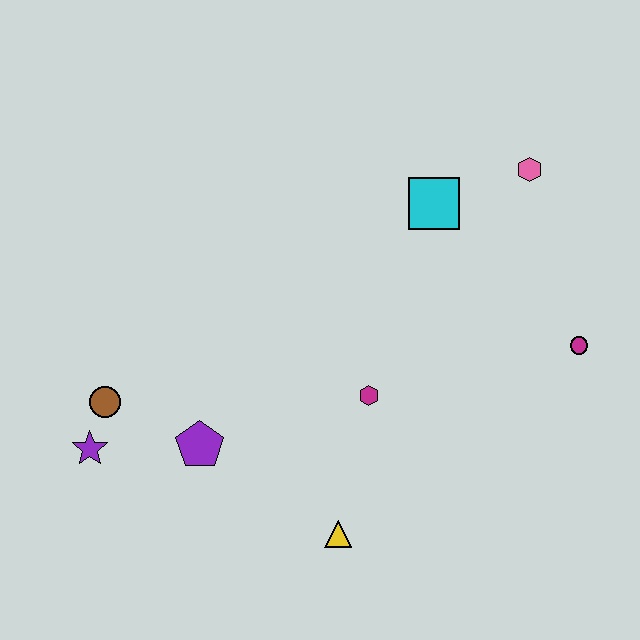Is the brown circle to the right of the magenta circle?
No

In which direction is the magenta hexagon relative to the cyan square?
The magenta hexagon is below the cyan square.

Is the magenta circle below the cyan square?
Yes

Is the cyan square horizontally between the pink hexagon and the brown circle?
Yes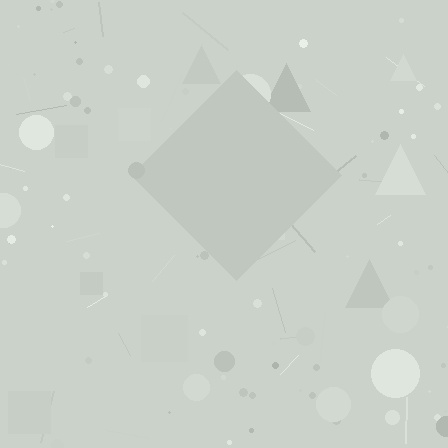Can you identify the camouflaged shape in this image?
The camouflaged shape is a diamond.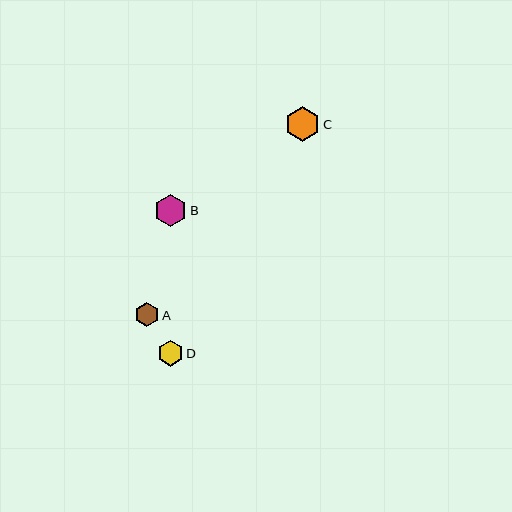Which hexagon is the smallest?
Hexagon A is the smallest with a size of approximately 25 pixels.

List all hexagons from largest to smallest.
From largest to smallest: C, B, D, A.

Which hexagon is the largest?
Hexagon C is the largest with a size of approximately 36 pixels.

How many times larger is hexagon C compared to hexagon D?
Hexagon C is approximately 1.4 times the size of hexagon D.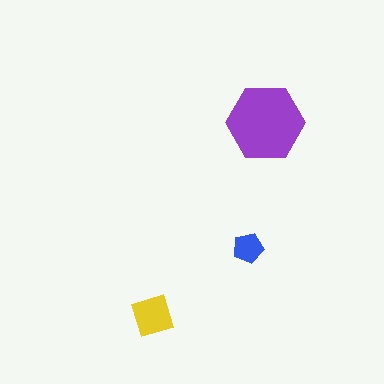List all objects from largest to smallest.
The purple hexagon, the yellow square, the blue pentagon.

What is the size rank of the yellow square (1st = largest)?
2nd.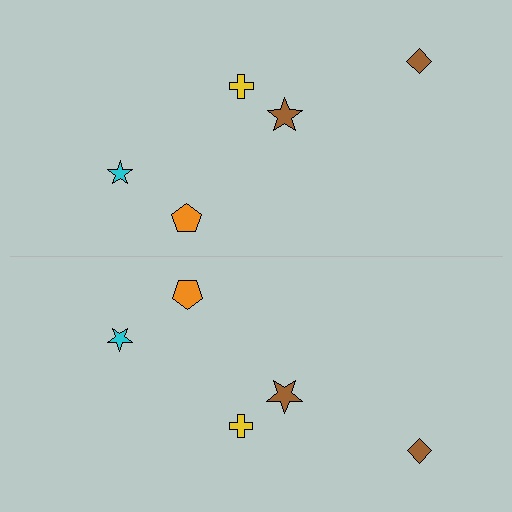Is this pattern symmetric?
Yes, this pattern has bilateral (reflection) symmetry.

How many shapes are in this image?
There are 10 shapes in this image.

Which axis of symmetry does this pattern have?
The pattern has a horizontal axis of symmetry running through the center of the image.